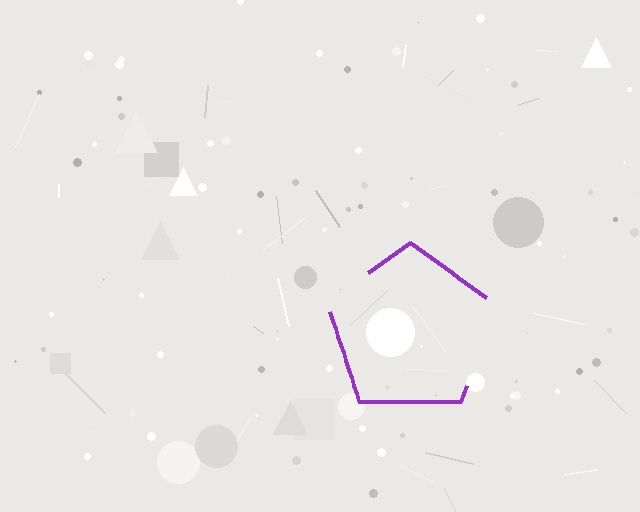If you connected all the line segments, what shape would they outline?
They would outline a pentagon.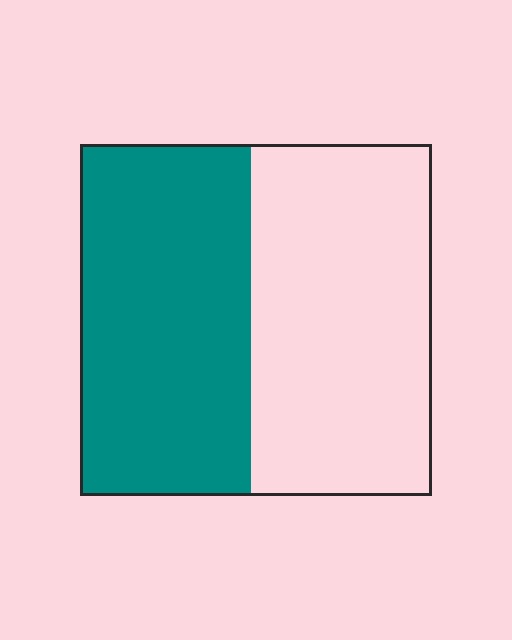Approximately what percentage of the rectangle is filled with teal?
Approximately 50%.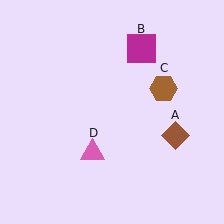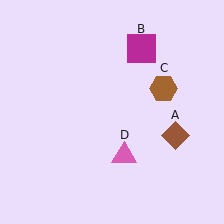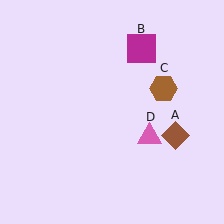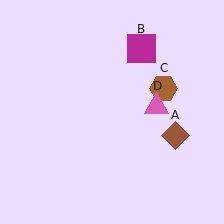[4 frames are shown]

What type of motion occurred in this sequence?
The pink triangle (object D) rotated counterclockwise around the center of the scene.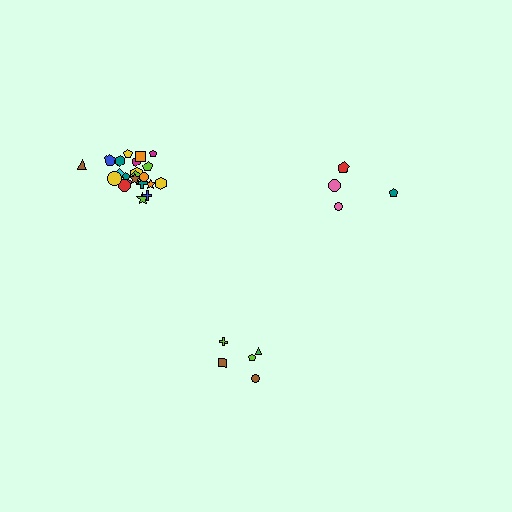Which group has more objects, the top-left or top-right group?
The top-left group.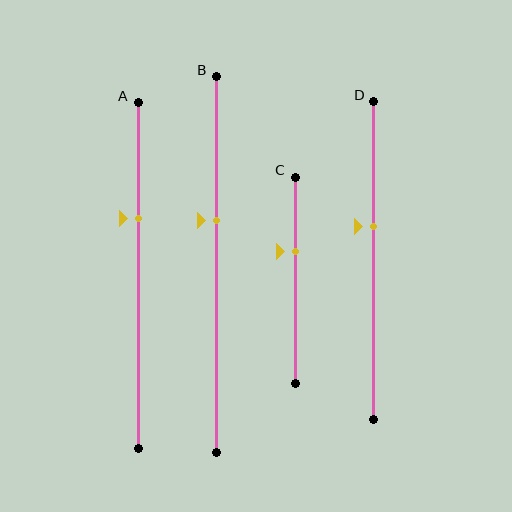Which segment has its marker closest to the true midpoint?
Segment D has its marker closest to the true midpoint.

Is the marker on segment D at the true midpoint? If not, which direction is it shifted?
No, the marker on segment D is shifted upward by about 11% of the segment length.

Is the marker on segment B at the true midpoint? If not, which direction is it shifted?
No, the marker on segment B is shifted upward by about 12% of the segment length.